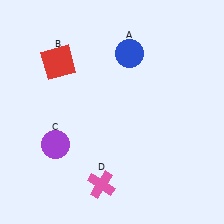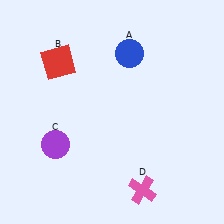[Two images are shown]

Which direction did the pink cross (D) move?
The pink cross (D) moved right.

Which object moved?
The pink cross (D) moved right.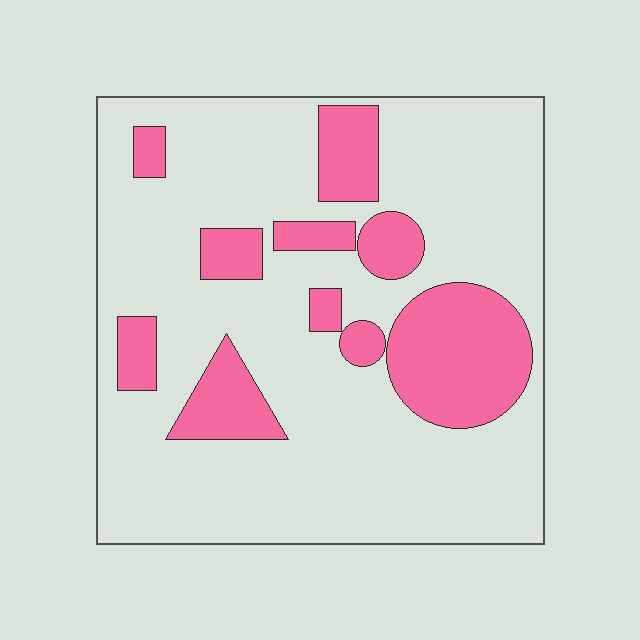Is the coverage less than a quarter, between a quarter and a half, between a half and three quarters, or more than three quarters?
Less than a quarter.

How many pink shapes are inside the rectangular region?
10.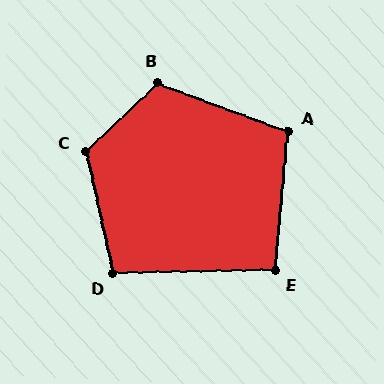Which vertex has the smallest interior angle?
E, at approximately 97 degrees.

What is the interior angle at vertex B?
Approximately 117 degrees (obtuse).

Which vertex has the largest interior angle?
C, at approximately 121 degrees.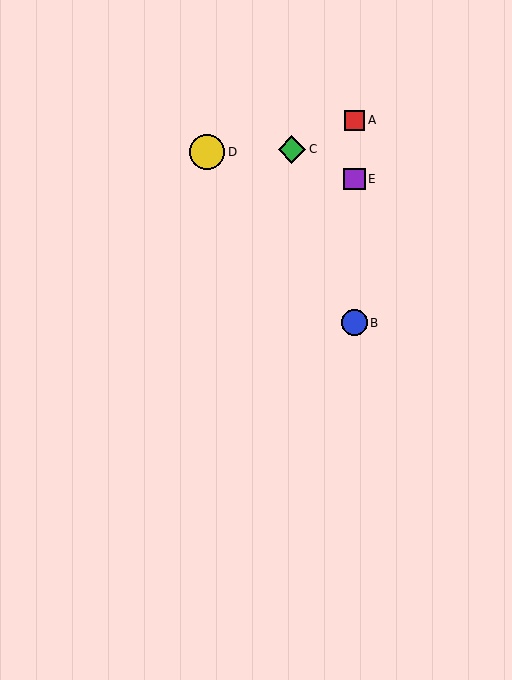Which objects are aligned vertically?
Objects A, B, E are aligned vertically.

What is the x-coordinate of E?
Object E is at x≈355.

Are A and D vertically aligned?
No, A is at x≈355 and D is at x≈207.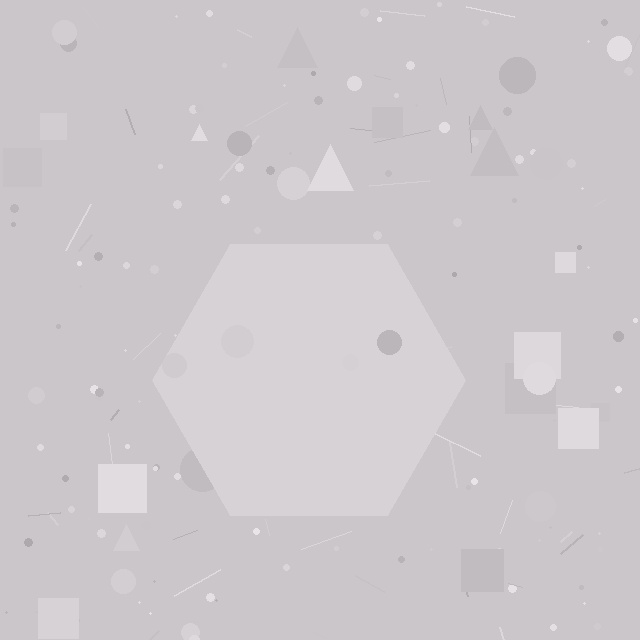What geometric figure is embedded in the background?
A hexagon is embedded in the background.